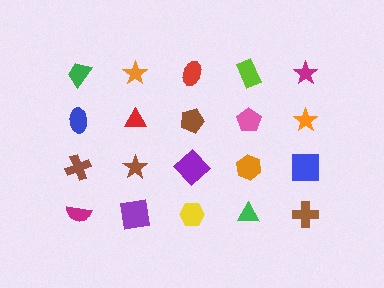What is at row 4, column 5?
A brown cross.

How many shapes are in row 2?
5 shapes.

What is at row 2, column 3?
A brown pentagon.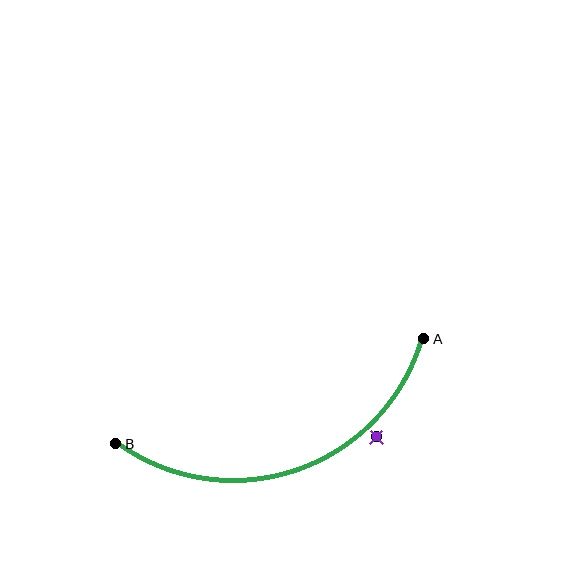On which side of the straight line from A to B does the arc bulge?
The arc bulges below the straight line connecting A and B.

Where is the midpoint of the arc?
The arc midpoint is the point on the curve farthest from the straight line joining A and B. It sits below that line.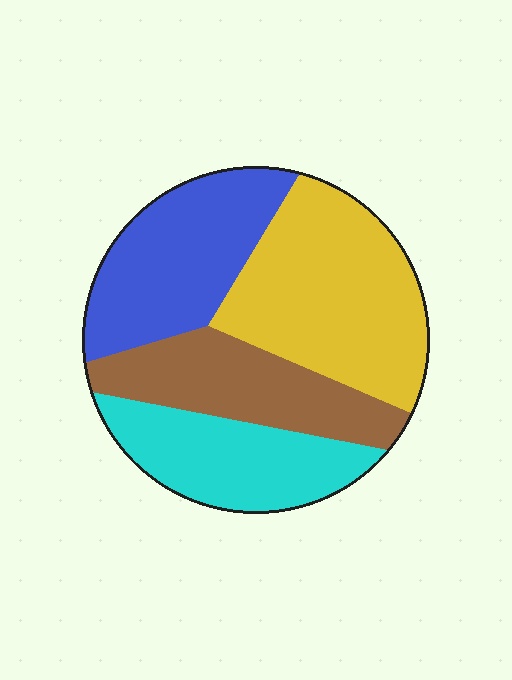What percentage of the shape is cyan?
Cyan covers about 20% of the shape.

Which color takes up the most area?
Yellow, at roughly 35%.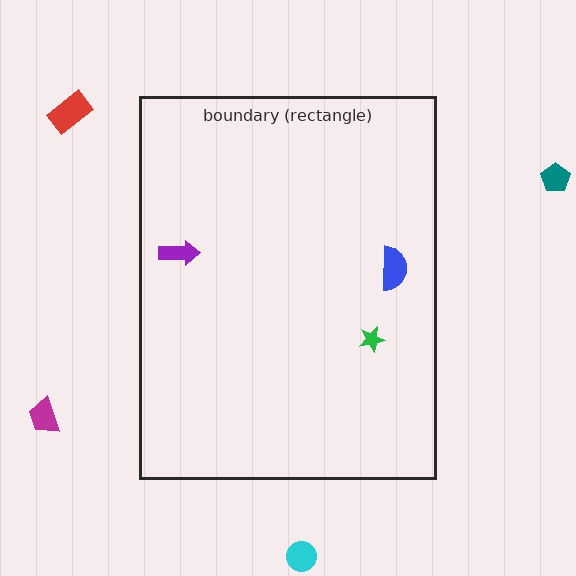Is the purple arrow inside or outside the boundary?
Inside.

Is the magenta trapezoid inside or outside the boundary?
Outside.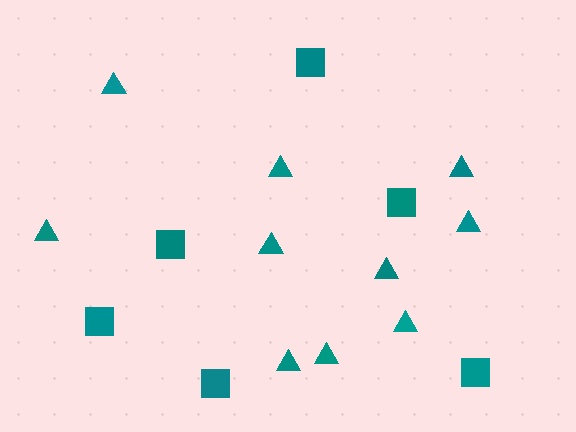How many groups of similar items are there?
There are 2 groups: one group of squares (6) and one group of triangles (10).